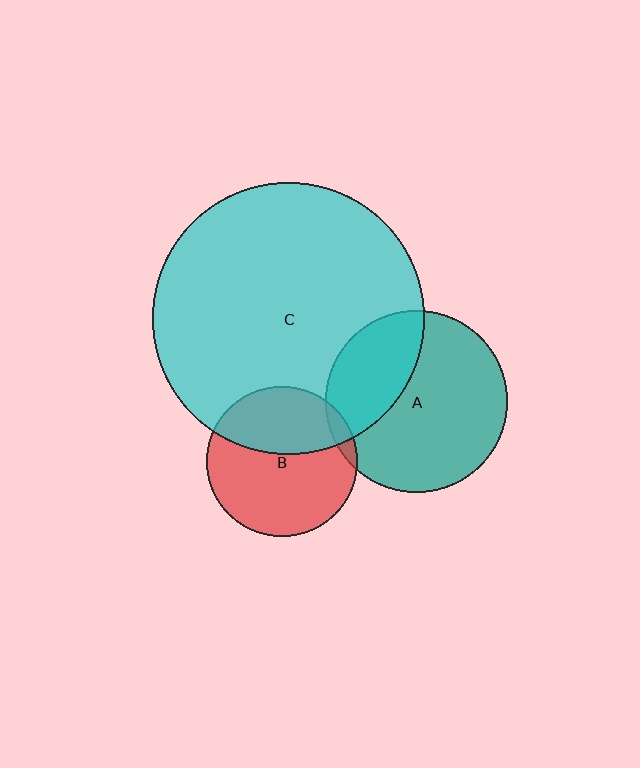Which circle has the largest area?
Circle C (cyan).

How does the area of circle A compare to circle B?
Approximately 1.5 times.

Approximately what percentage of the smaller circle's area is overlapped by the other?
Approximately 30%.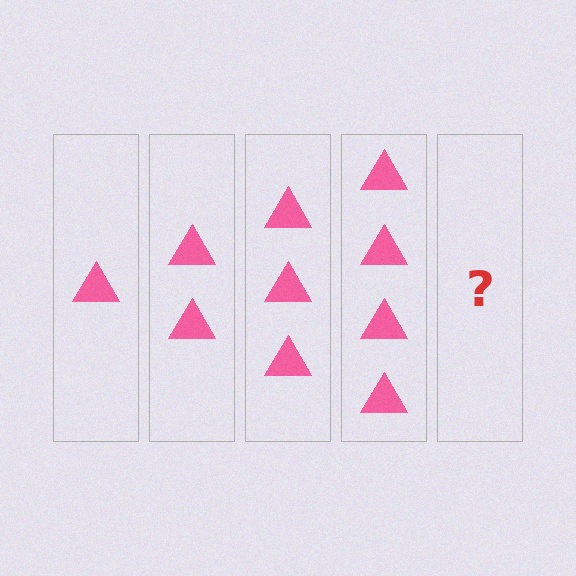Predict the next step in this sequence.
The next step is 5 triangles.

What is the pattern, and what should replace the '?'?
The pattern is that each step adds one more triangle. The '?' should be 5 triangles.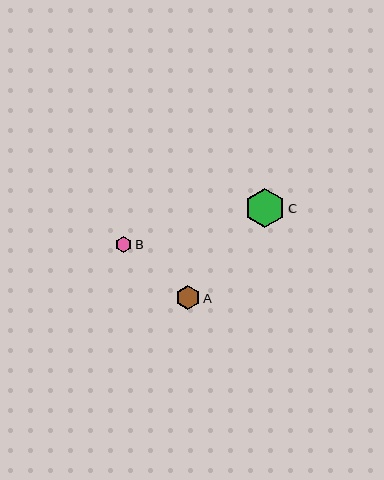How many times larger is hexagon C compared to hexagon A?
Hexagon C is approximately 1.6 times the size of hexagon A.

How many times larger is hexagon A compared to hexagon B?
Hexagon A is approximately 1.5 times the size of hexagon B.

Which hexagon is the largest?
Hexagon C is the largest with a size of approximately 40 pixels.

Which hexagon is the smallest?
Hexagon B is the smallest with a size of approximately 17 pixels.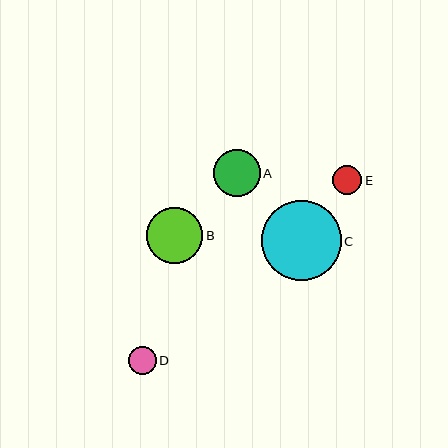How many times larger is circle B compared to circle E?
Circle B is approximately 1.9 times the size of circle E.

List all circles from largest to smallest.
From largest to smallest: C, B, A, E, D.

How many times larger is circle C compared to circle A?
Circle C is approximately 1.7 times the size of circle A.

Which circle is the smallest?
Circle D is the smallest with a size of approximately 28 pixels.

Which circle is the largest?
Circle C is the largest with a size of approximately 80 pixels.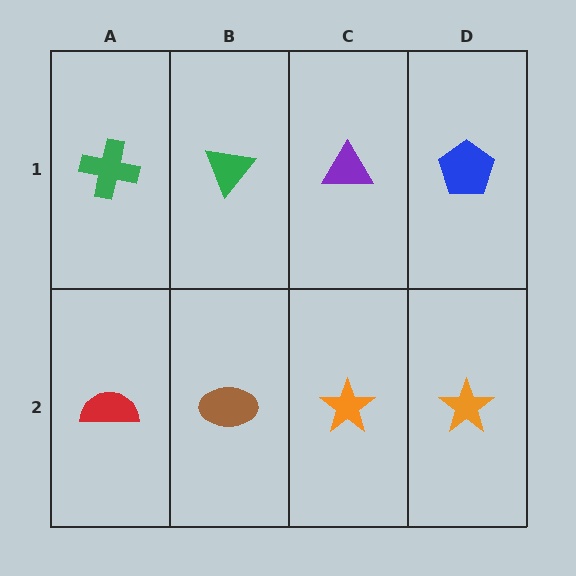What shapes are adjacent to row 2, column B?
A green triangle (row 1, column B), a red semicircle (row 2, column A), an orange star (row 2, column C).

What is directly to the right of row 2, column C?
An orange star.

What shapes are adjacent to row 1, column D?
An orange star (row 2, column D), a purple triangle (row 1, column C).